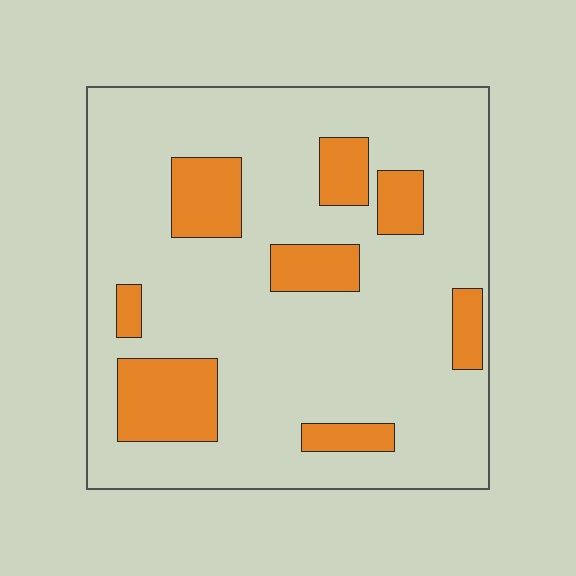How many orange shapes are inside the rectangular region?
8.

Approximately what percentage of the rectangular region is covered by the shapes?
Approximately 20%.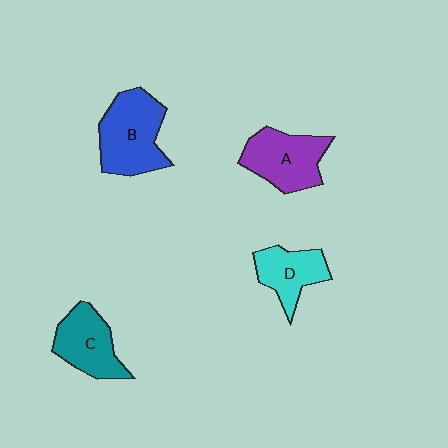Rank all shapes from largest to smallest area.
From largest to smallest: B (blue), A (purple), C (teal), D (cyan).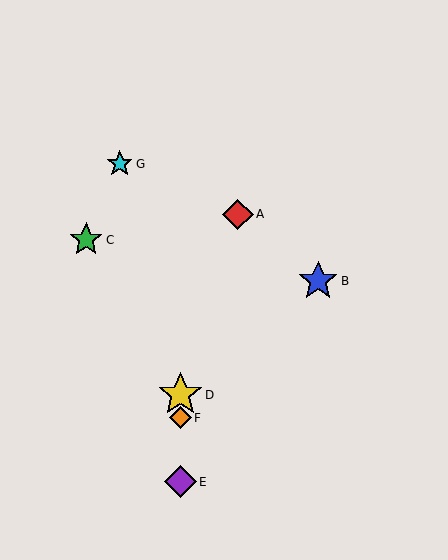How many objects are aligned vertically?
3 objects (D, E, F) are aligned vertically.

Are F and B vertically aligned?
No, F is at x≈180 and B is at x≈318.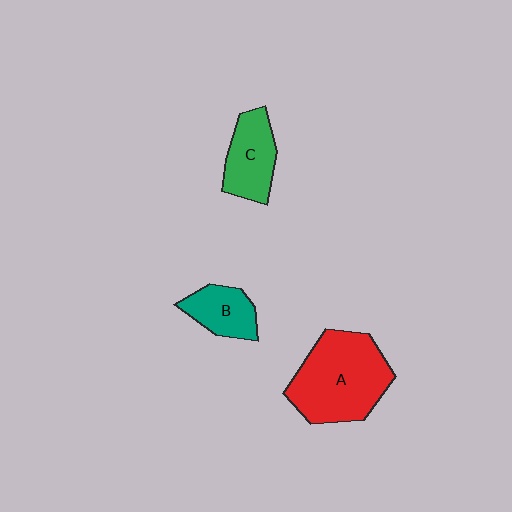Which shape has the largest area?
Shape A (red).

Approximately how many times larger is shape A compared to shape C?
Approximately 1.9 times.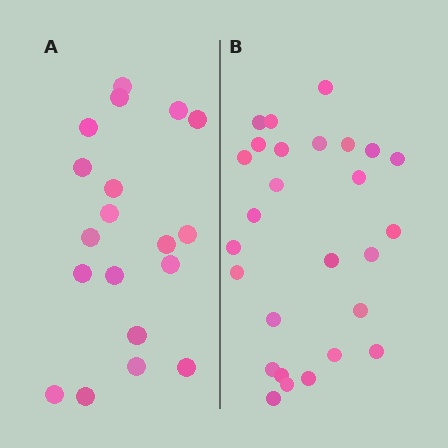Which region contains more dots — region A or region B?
Region B (the right region) has more dots.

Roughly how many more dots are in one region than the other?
Region B has roughly 8 or so more dots than region A.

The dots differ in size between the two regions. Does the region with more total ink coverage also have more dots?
No. Region A has more total ink coverage because its dots are larger, but region B actually contains more individual dots. Total area can be misleading — the number of items is what matters here.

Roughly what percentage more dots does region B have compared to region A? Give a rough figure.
About 40% more.